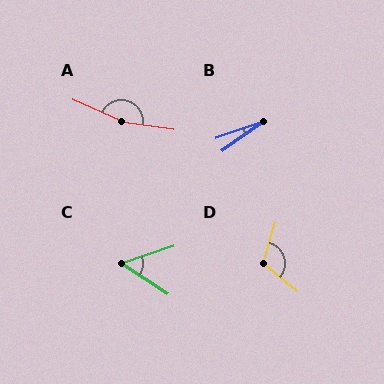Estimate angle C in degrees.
Approximately 52 degrees.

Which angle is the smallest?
B, at approximately 16 degrees.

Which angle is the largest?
A, at approximately 165 degrees.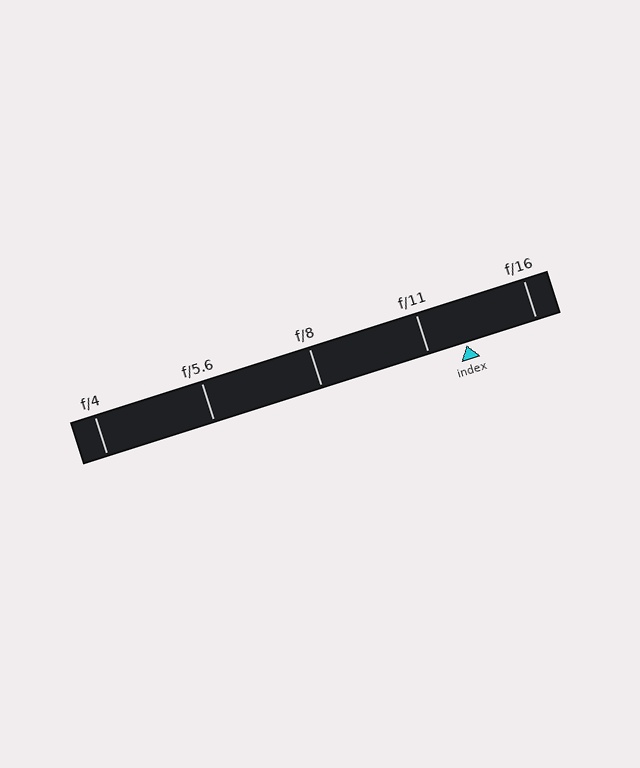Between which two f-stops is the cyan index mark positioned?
The index mark is between f/11 and f/16.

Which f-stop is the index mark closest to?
The index mark is closest to f/11.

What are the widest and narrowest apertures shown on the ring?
The widest aperture shown is f/4 and the narrowest is f/16.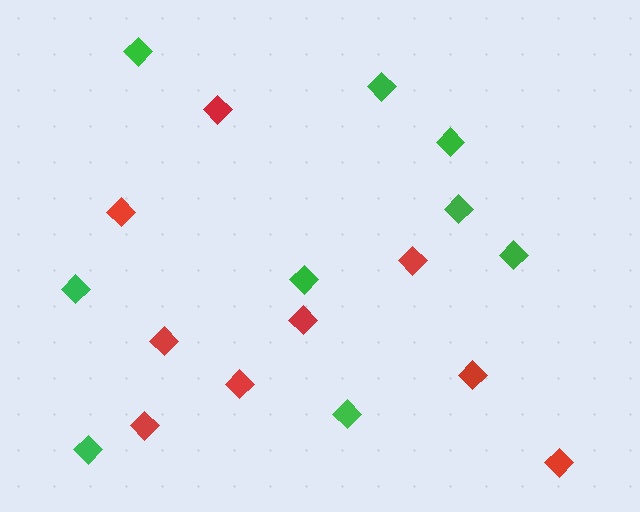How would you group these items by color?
There are 2 groups: one group of red diamonds (9) and one group of green diamonds (9).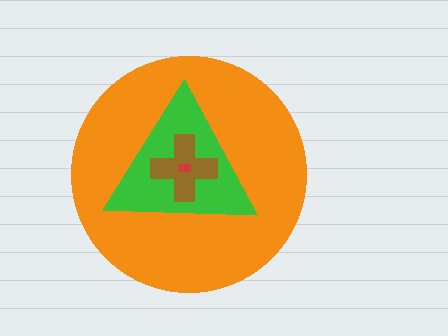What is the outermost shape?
The orange circle.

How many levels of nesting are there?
4.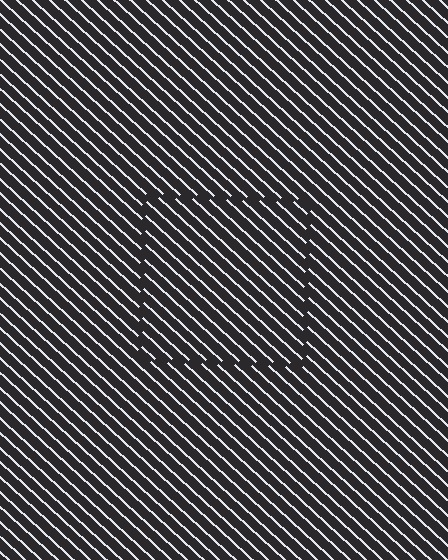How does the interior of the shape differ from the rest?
The interior of the shape contains the same grating, shifted by half a period — the contour is defined by the phase discontinuity where line-ends from the inner and outer gratings abut.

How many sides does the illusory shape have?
4 sides — the line-ends trace a square.